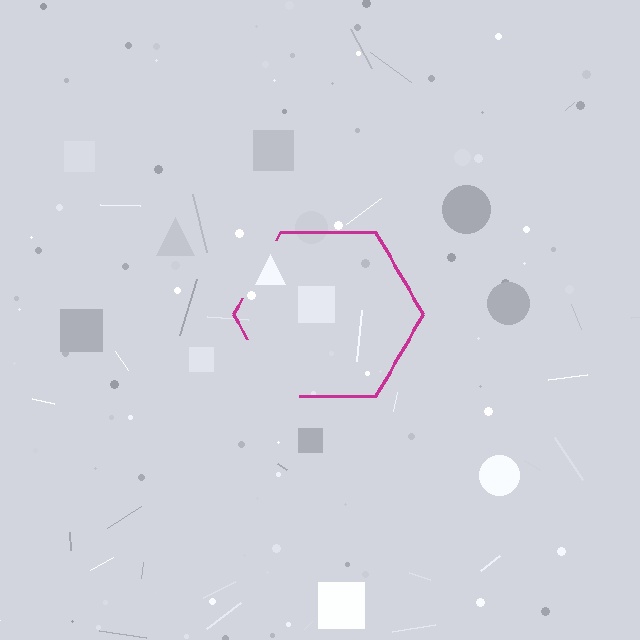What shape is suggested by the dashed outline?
The dashed outline suggests a hexagon.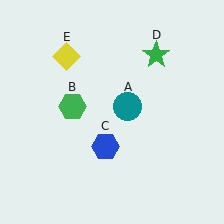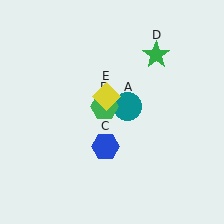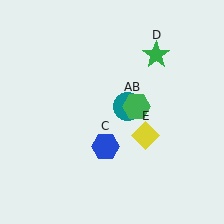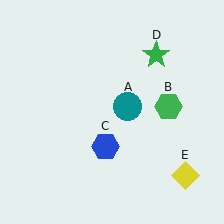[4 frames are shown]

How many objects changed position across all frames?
2 objects changed position: green hexagon (object B), yellow diamond (object E).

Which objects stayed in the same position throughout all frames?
Teal circle (object A) and blue hexagon (object C) and green star (object D) remained stationary.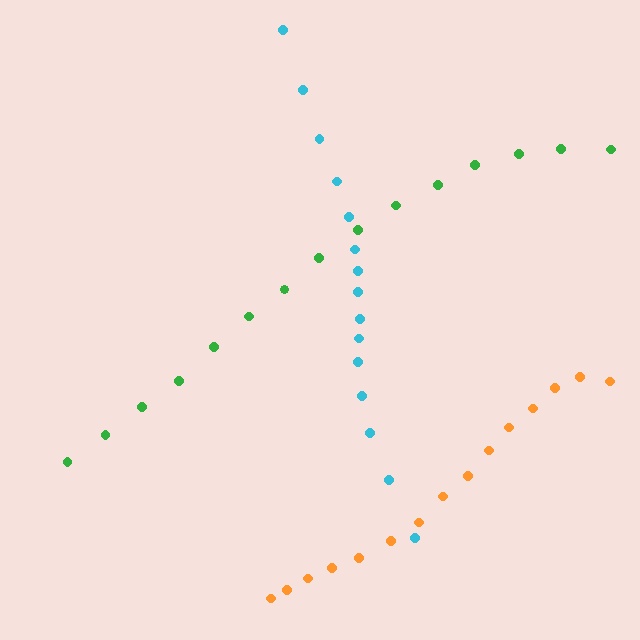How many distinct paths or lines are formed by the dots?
There are 3 distinct paths.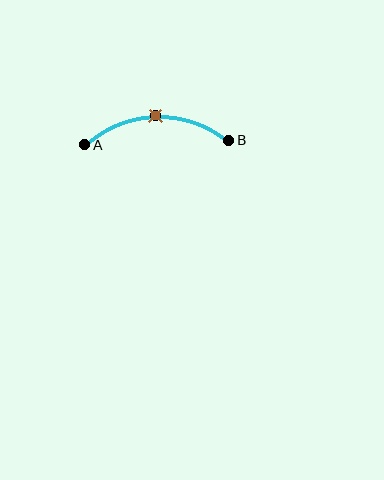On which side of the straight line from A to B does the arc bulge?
The arc bulges above the straight line connecting A and B.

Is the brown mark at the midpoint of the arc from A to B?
Yes. The brown mark lies on the arc at equal arc-length from both A and B — it is the arc midpoint.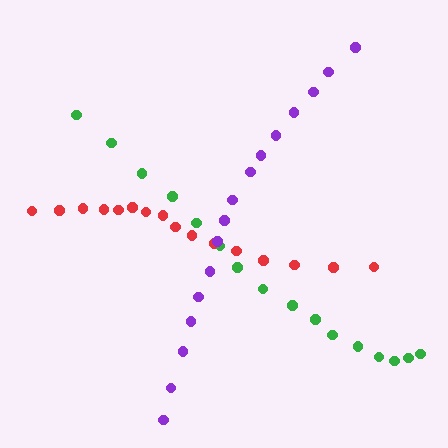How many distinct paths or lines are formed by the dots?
There are 3 distinct paths.